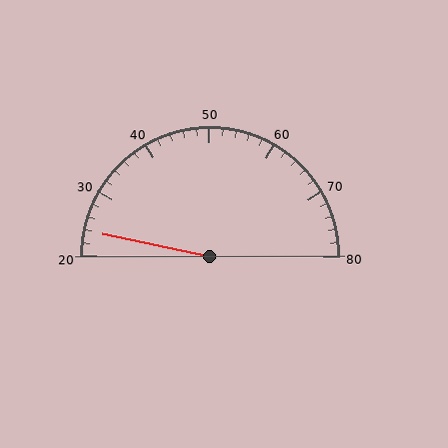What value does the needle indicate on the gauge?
The needle indicates approximately 24.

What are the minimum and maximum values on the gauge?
The gauge ranges from 20 to 80.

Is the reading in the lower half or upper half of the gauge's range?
The reading is in the lower half of the range (20 to 80).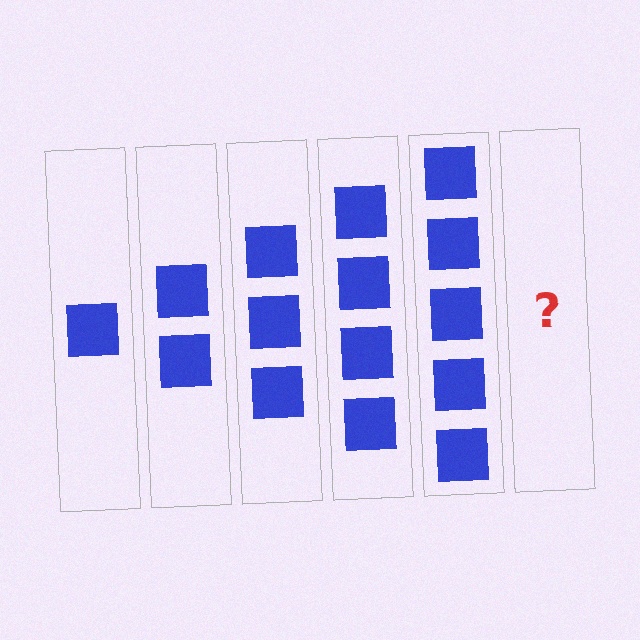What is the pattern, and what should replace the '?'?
The pattern is that each step adds one more square. The '?' should be 6 squares.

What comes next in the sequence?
The next element should be 6 squares.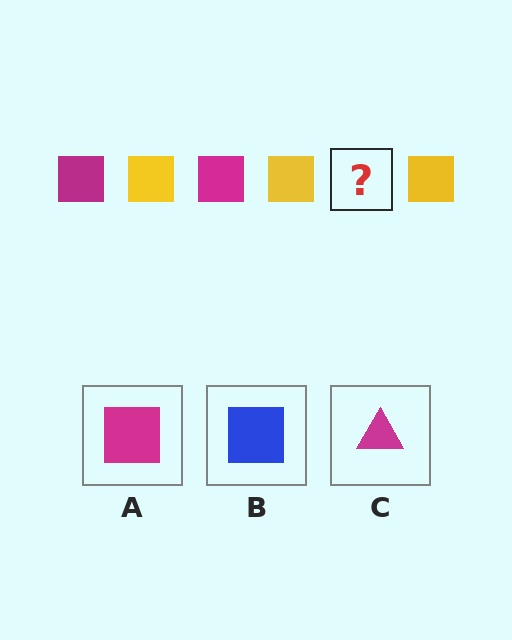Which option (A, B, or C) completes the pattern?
A.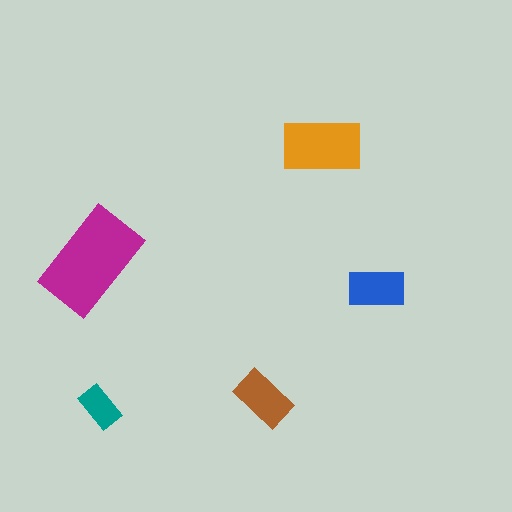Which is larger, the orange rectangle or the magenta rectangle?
The magenta one.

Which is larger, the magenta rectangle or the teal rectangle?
The magenta one.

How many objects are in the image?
There are 5 objects in the image.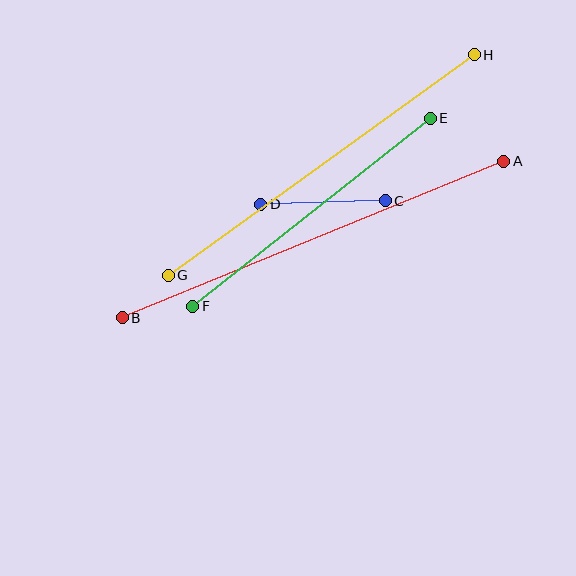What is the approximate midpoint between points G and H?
The midpoint is at approximately (321, 165) pixels.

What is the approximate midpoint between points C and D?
The midpoint is at approximately (323, 202) pixels.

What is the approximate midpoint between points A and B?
The midpoint is at approximately (313, 239) pixels.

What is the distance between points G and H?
The distance is approximately 377 pixels.